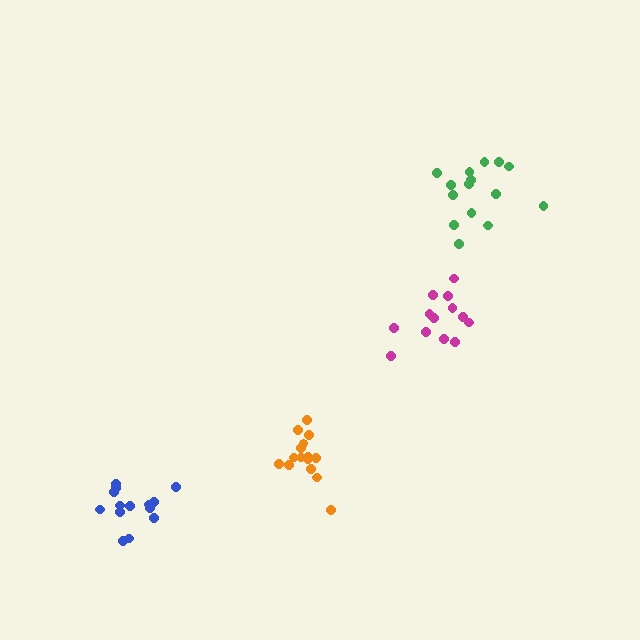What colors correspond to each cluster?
The clusters are colored: green, orange, magenta, blue.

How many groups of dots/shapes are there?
There are 4 groups.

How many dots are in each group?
Group 1: 15 dots, Group 2: 16 dots, Group 3: 13 dots, Group 4: 14 dots (58 total).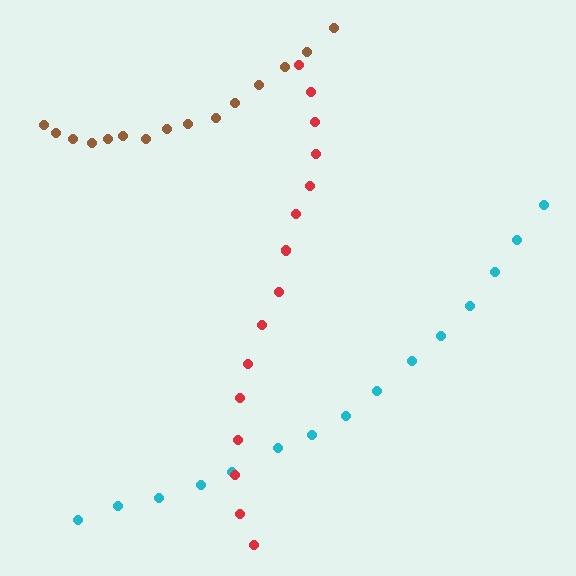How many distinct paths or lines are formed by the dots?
There are 3 distinct paths.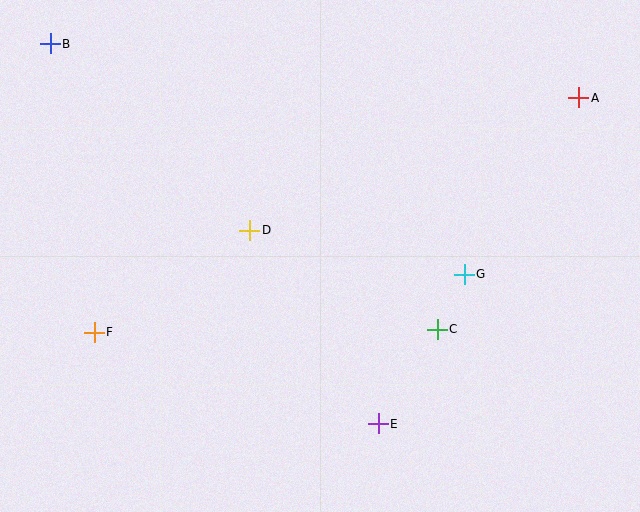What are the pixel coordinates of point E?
Point E is at (378, 424).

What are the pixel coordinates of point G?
Point G is at (464, 274).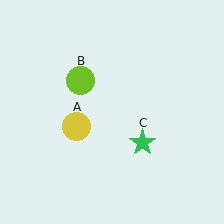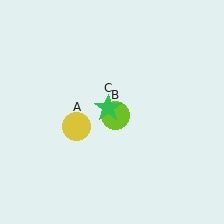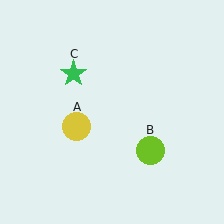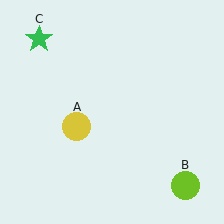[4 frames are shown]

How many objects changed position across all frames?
2 objects changed position: lime circle (object B), green star (object C).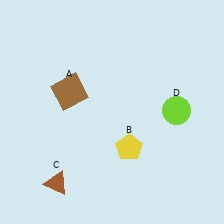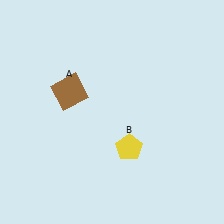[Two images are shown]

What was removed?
The brown triangle (C), the lime circle (D) were removed in Image 2.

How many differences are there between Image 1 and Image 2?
There are 2 differences between the two images.